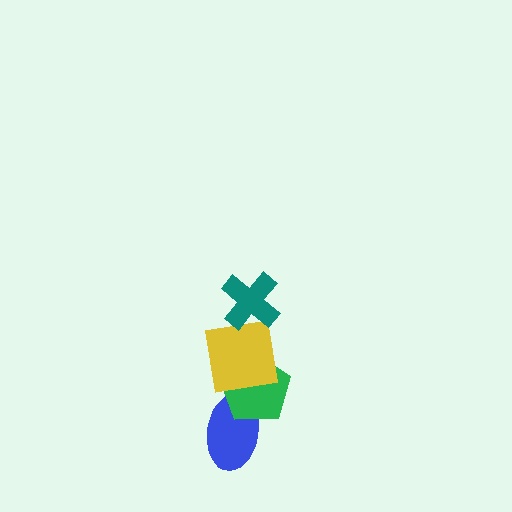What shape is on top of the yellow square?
The teal cross is on top of the yellow square.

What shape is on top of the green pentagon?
The yellow square is on top of the green pentagon.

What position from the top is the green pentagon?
The green pentagon is 3rd from the top.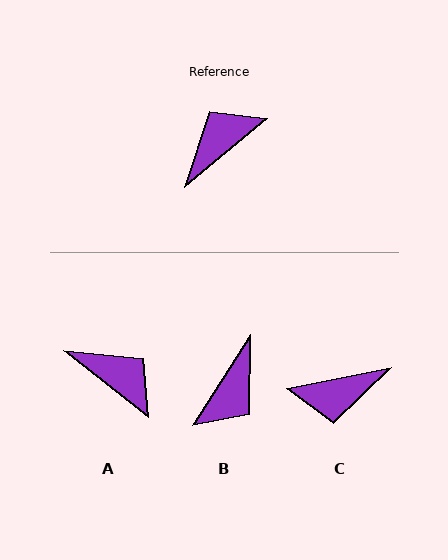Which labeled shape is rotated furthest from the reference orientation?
B, about 162 degrees away.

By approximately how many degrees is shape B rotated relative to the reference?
Approximately 162 degrees clockwise.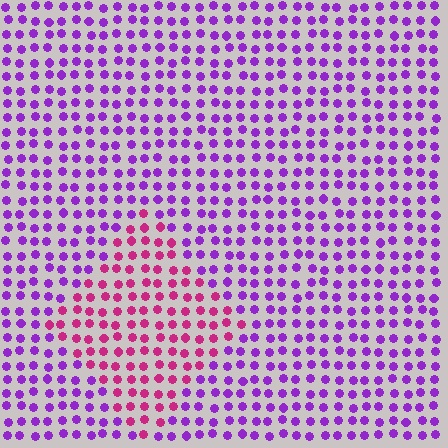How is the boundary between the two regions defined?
The boundary is defined purely by a slight shift in hue (about 46 degrees). Spacing, size, and orientation are identical on both sides.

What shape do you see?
I see a diamond.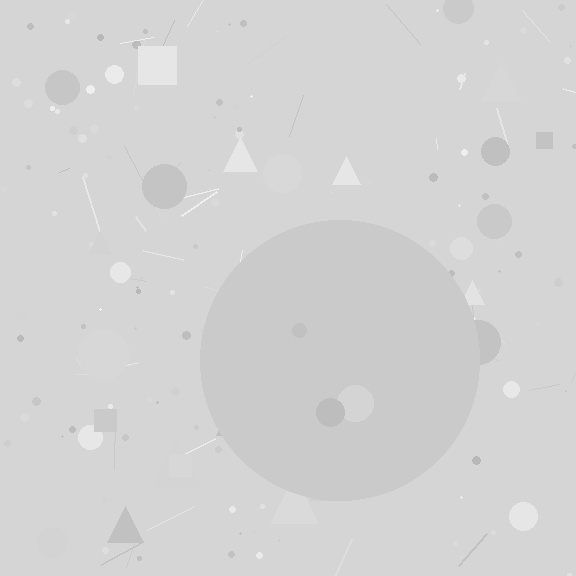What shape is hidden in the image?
A circle is hidden in the image.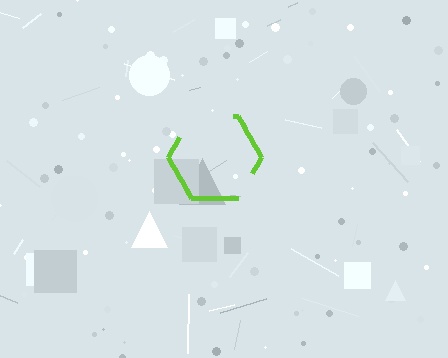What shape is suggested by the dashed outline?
The dashed outline suggests a hexagon.